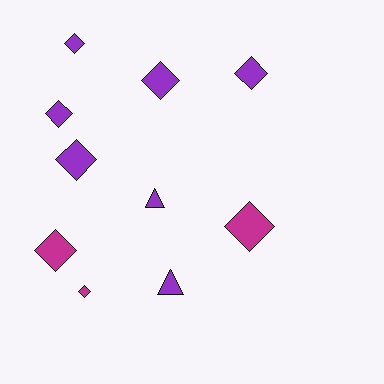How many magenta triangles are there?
There are no magenta triangles.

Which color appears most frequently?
Purple, with 7 objects.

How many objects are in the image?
There are 10 objects.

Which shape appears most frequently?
Diamond, with 8 objects.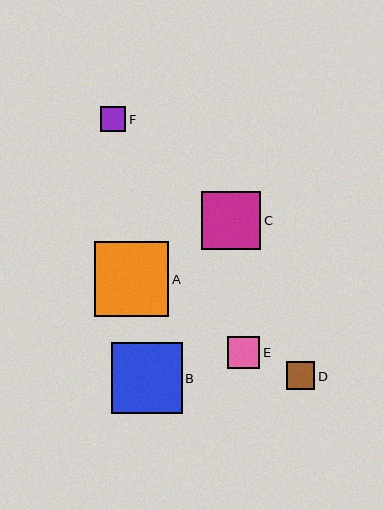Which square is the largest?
Square A is the largest with a size of approximately 75 pixels.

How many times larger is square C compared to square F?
Square C is approximately 2.3 times the size of square F.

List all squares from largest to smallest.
From largest to smallest: A, B, C, E, D, F.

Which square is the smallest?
Square F is the smallest with a size of approximately 25 pixels.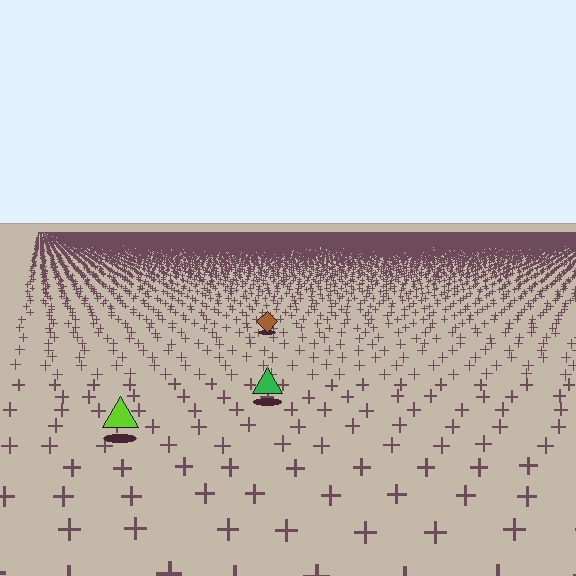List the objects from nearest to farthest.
From nearest to farthest: the lime triangle, the green triangle, the brown diamond.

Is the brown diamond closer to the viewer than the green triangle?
No. The green triangle is closer — you can tell from the texture gradient: the ground texture is coarser near it.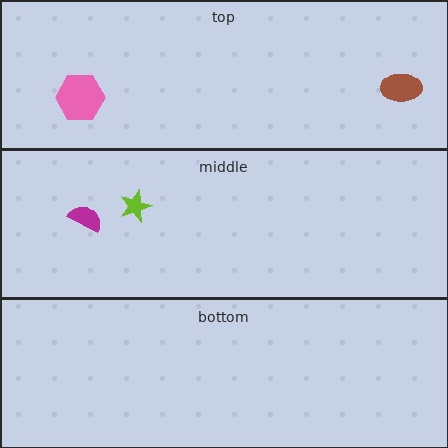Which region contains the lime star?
The middle region.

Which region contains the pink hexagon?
The top region.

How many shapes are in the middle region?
2.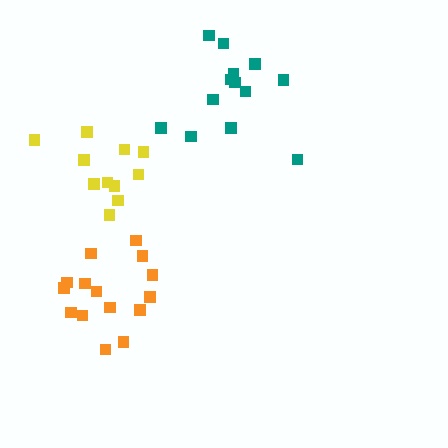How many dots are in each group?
Group 1: 15 dots, Group 2: 13 dots, Group 3: 11 dots (39 total).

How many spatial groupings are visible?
There are 3 spatial groupings.